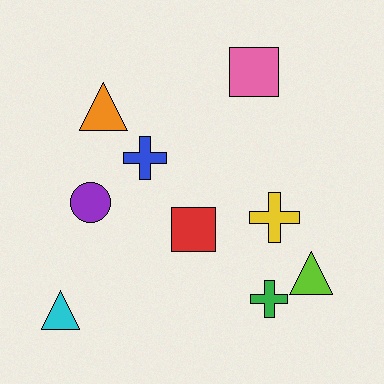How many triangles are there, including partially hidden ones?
There are 3 triangles.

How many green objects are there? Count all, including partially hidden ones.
There is 1 green object.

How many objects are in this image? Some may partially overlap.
There are 9 objects.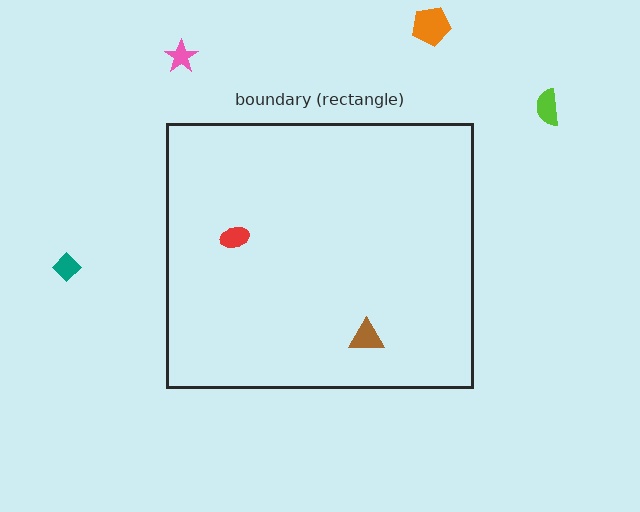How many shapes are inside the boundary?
2 inside, 4 outside.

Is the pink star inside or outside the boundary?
Outside.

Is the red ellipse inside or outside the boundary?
Inside.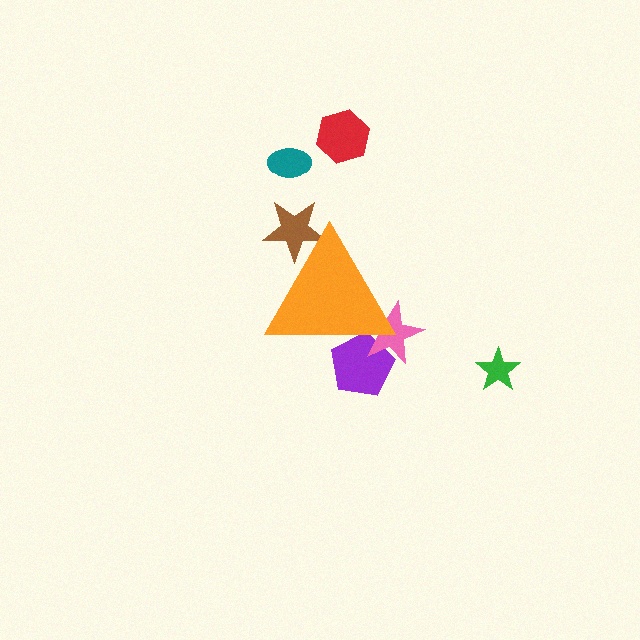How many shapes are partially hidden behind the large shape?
3 shapes are partially hidden.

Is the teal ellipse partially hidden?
No, the teal ellipse is fully visible.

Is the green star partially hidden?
No, the green star is fully visible.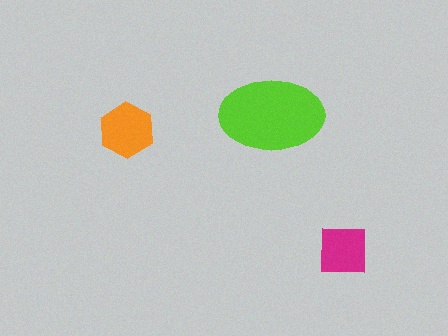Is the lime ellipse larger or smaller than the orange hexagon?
Larger.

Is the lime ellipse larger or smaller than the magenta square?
Larger.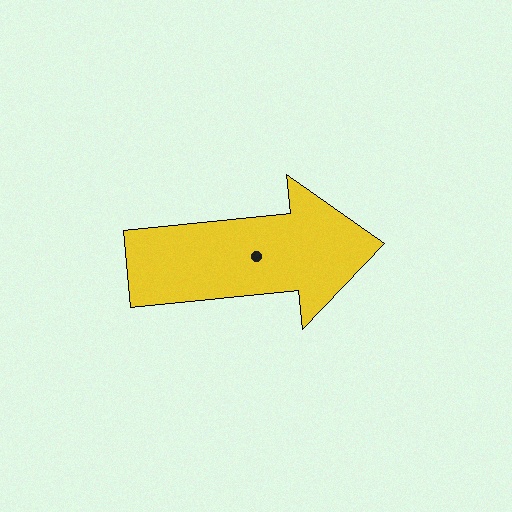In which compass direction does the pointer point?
East.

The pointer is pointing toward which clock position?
Roughly 3 o'clock.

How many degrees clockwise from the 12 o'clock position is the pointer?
Approximately 84 degrees.